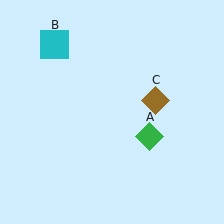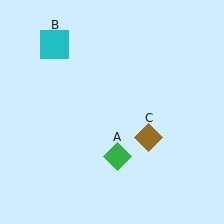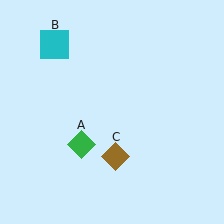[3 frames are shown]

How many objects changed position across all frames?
2 objects changed position: green diamond (object A), brown diamond (object C).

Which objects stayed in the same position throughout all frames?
Cyan square (object B) remained stationary.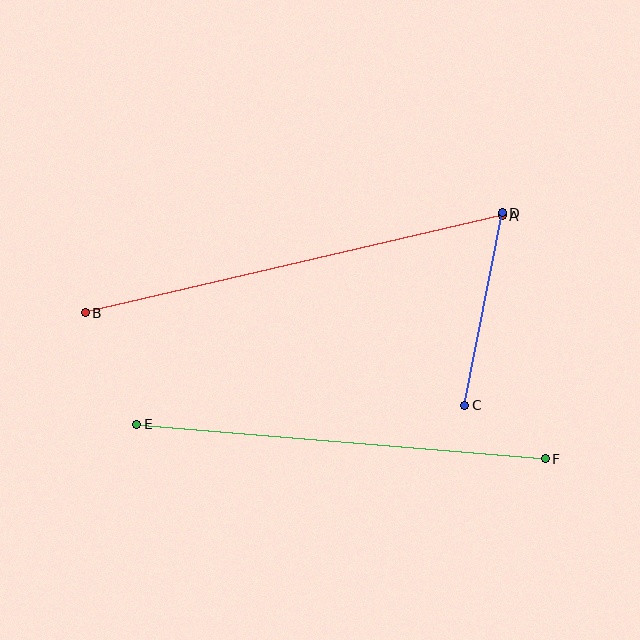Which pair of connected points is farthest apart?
Points A and B are farthest apart.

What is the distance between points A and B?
The distance is approximately 428 pixels.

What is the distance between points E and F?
The distance is approximately 410 pixels.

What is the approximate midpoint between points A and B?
The midpoint is at approximately (294, 264) pixels.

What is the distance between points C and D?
The distance is approximately 196 pixels.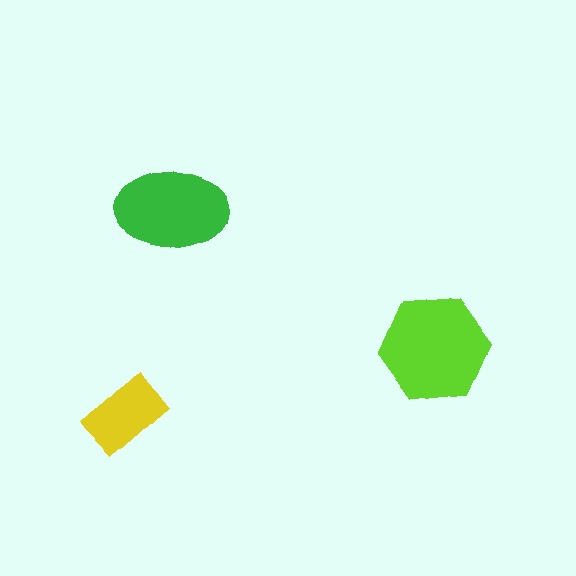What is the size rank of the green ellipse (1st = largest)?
2nd.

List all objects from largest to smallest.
The lime hexagon, the green ellipse, the yellow rectangle.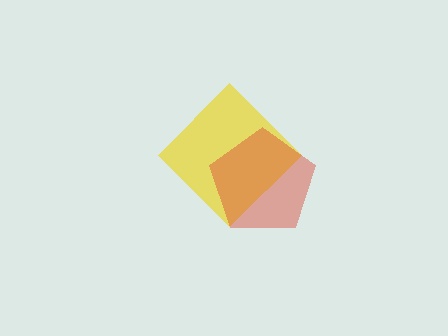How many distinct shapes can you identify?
There are 2 distinct shapes: a yellow diamond, a red pentagon.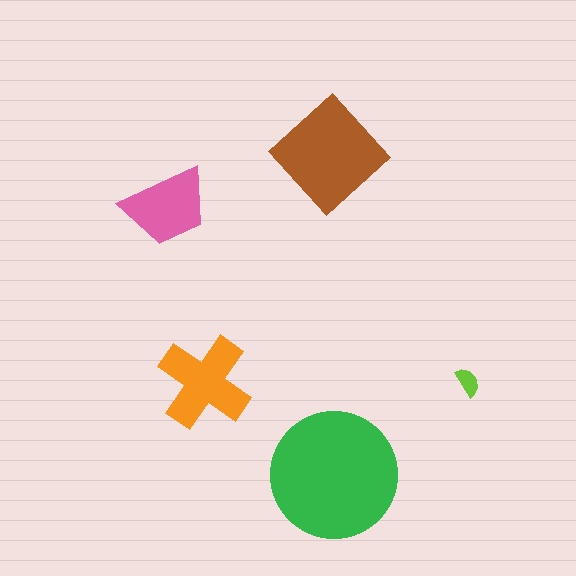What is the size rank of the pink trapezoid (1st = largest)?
4th.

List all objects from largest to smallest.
The green circle, the brown diamond, the orange cross, the pink trapezoid, the lime semicircle.